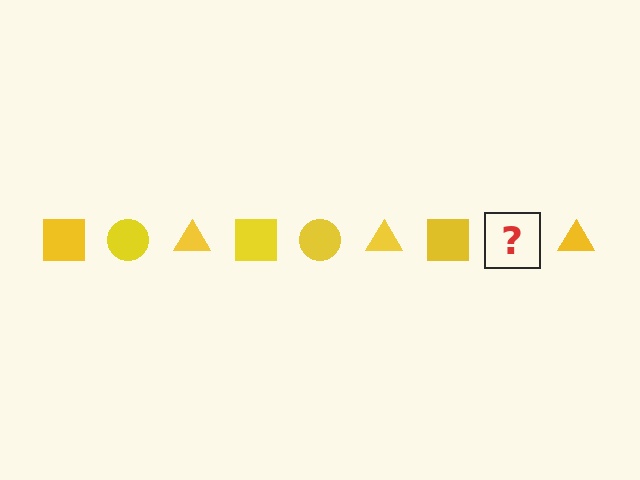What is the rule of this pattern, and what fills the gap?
The rule is that the pattern cycles through square, circle, triangle shapes in yellow. The gap should be filled with a yellow circle.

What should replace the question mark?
The question mark should be replaced with a yellow circle.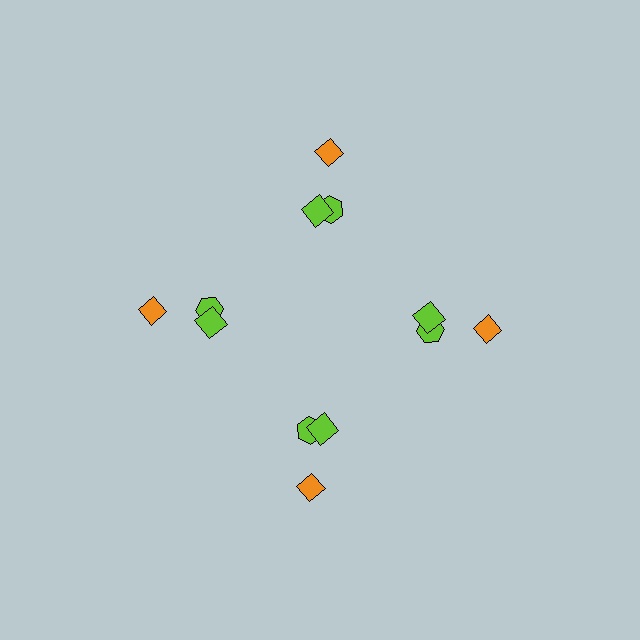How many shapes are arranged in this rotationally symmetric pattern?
There are 12 shapes, arranged in 4 groups of 3.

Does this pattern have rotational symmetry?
Yes, this pattern has 4-fold rotational symmetry. It looks the same after rotating 90 degrees around the center.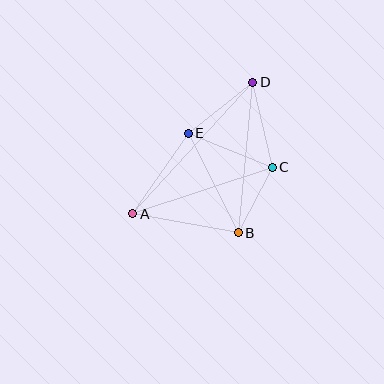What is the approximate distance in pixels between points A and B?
The distance between A and B is approximately 107 pixels.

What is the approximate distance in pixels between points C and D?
The distance between C and D is approximately 88 pixels.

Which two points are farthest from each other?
Points A and D are farthest from each other.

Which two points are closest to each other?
Points B and C are closest to each other.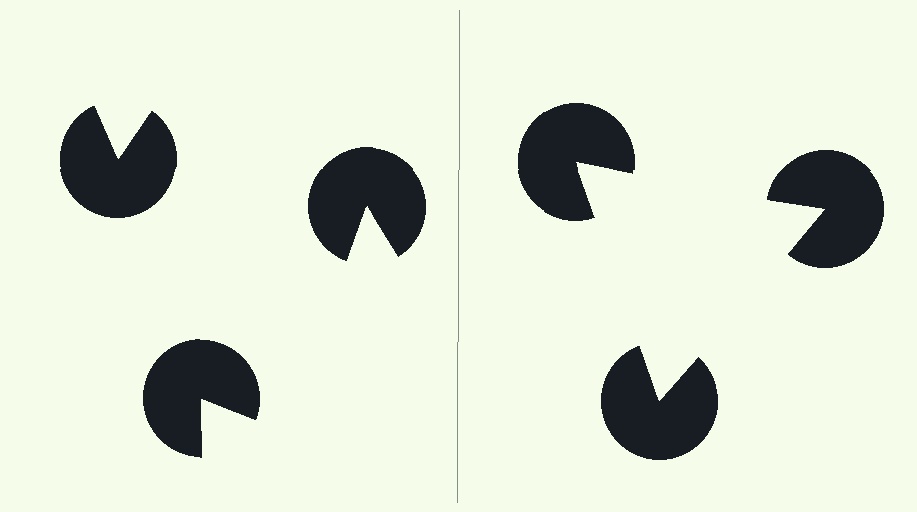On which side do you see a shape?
An illusory triangle appears on the right side. On the left side the wedge cuts are rotated, so no coherent shape forms.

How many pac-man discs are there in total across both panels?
6 — 3 on each side.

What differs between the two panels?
The pac-man discs are positioned identically on both sides; only the wedge orientations differ. On the right they align to a triangle; on the left they are misaligned.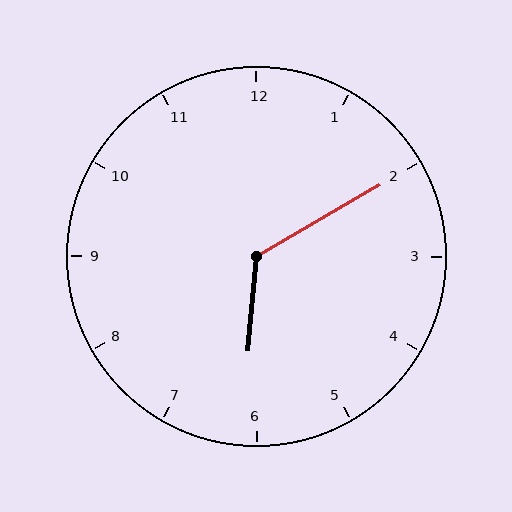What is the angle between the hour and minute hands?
Approximately 125 degrees.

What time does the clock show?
6:10.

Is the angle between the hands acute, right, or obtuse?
It is obtuse.